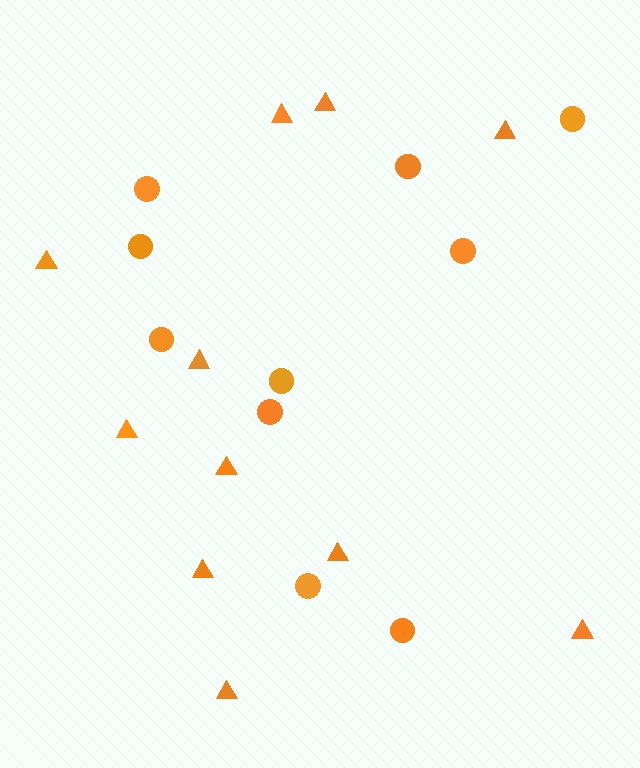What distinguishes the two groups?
There are 2 groups: one group of triangles (11) and one group of circles (10).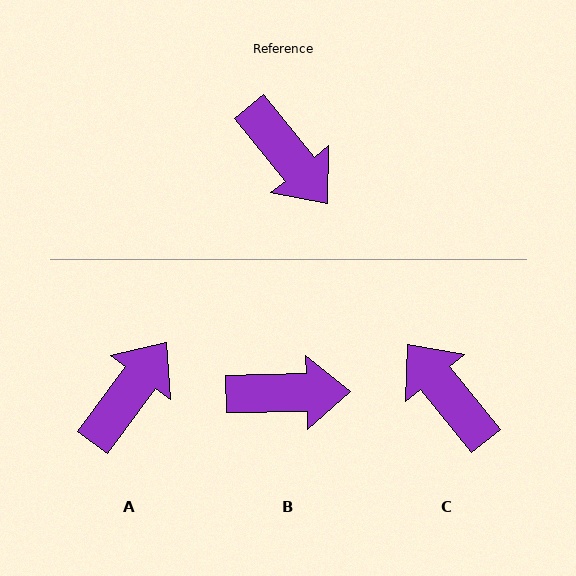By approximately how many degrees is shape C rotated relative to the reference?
Approximately 180 degrees counter-clockwise.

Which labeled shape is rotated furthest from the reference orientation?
C, about 180 degrees away.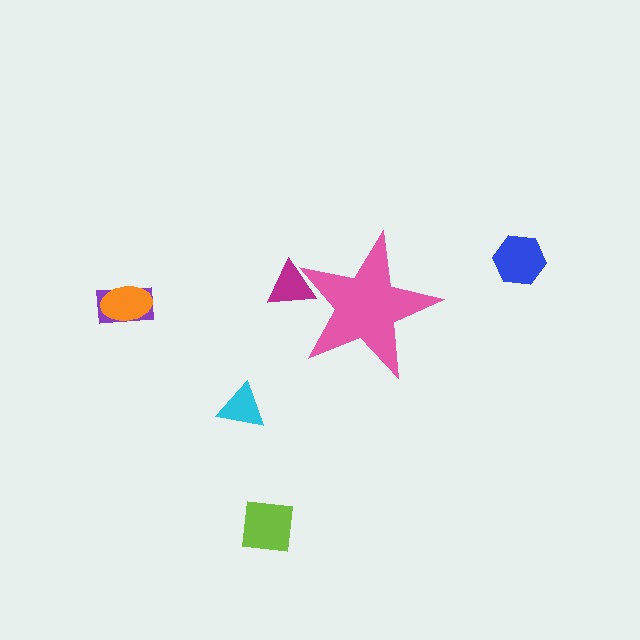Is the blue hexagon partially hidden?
No, the blue hexagon is fully visible.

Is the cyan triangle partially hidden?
No, the cyan triangle is fully visible.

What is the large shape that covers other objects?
A pink star.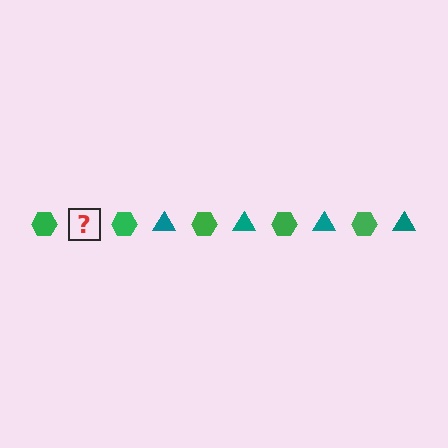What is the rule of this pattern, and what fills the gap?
The rule is that the pattern alternates between green hexagon and teal triangle. The gap should be filled with a teal triangle.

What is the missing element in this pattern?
The missing element is a teal triangle.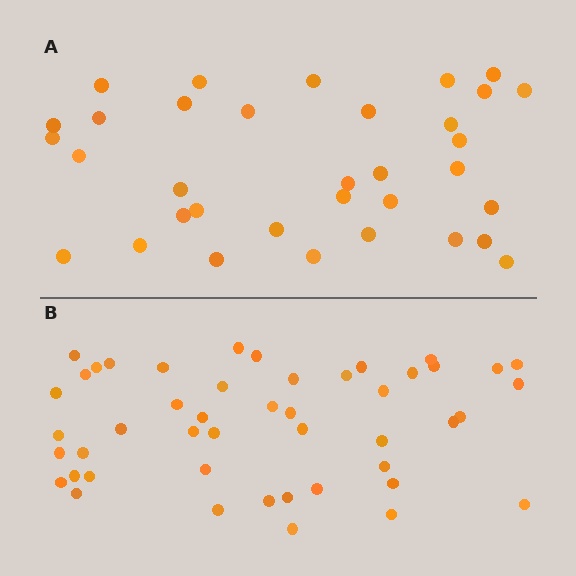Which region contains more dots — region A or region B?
Region B (the bottom region) has more dots.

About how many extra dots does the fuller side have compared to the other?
Region B has approximately 15 more dots than region A.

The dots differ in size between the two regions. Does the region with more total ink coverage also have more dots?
No. Region A has more total ink coverage because its dots are larger, but region B actually contains more individual dots. Total area can be misleading — the number of items is what matters here.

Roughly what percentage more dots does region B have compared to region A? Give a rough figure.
About 40% more.